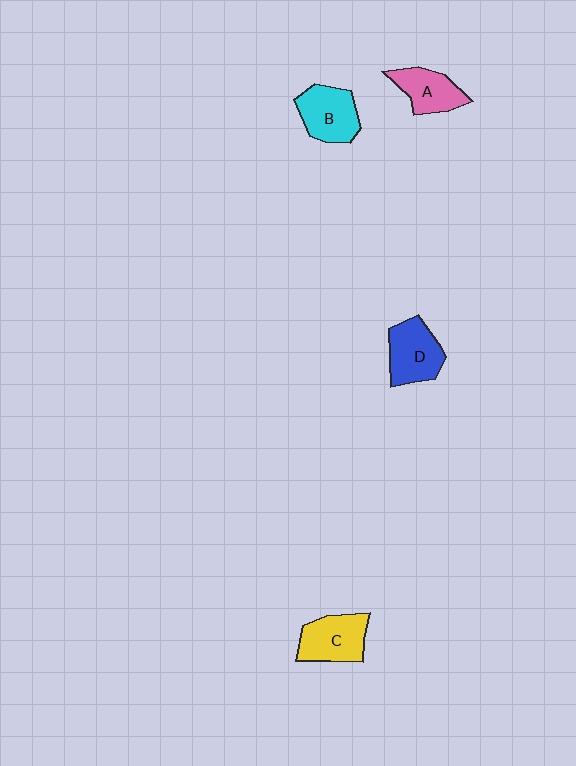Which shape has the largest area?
Shape D (blue).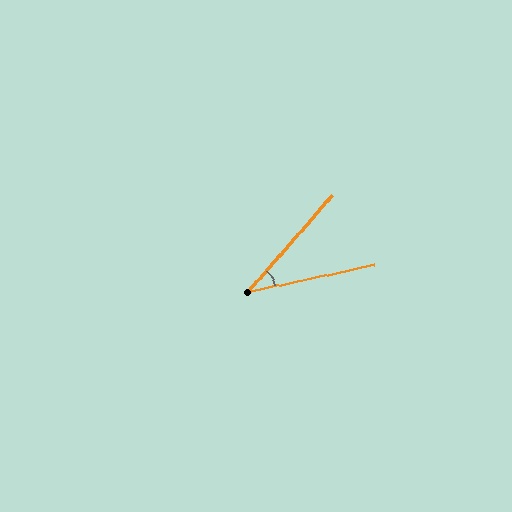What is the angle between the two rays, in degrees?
Approximately 37 degrees.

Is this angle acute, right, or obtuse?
It is acute.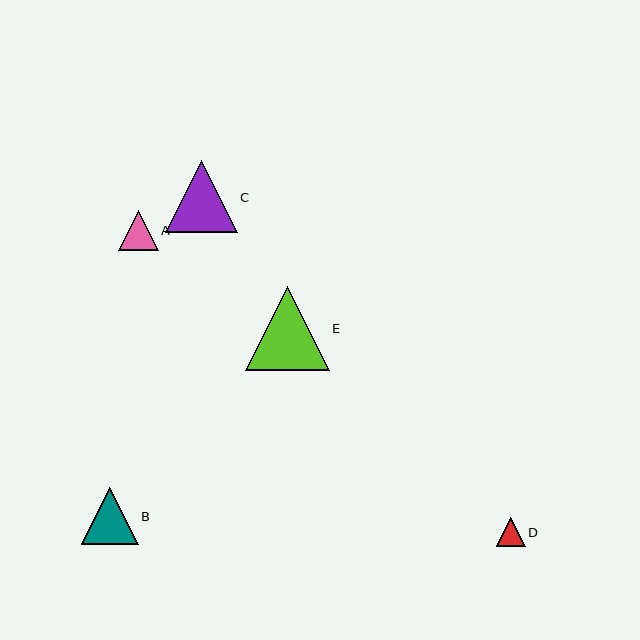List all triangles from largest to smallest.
From largest to smallest: E, C, B, A, D.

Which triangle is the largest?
Triangle E is the largest with a size of approximately 83 pixels.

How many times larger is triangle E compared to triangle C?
Triangle E is approximately 1.2 times the size of triangle C.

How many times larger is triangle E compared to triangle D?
Triangle E is approximately 2.9 times the size of triangle D.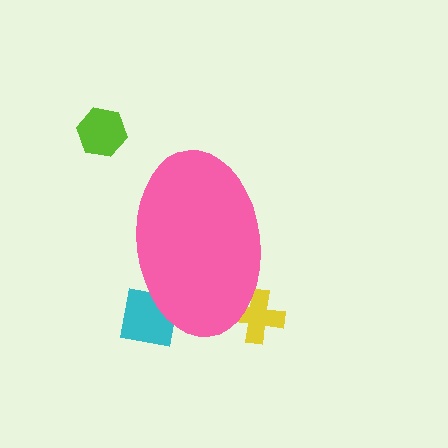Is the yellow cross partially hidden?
Yes, the yellow cross is partially hidden behind the pink ellipse.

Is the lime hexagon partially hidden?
No, the lime hexagon is fully visible.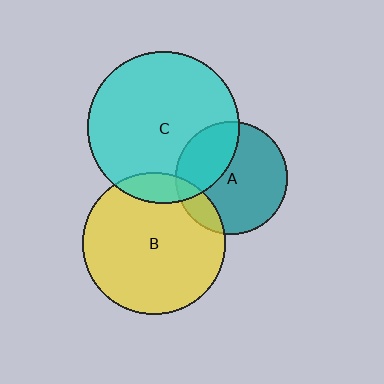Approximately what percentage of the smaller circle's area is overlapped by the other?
Approximately 35%.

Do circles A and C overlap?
Yes.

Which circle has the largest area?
Circle C (cyan).